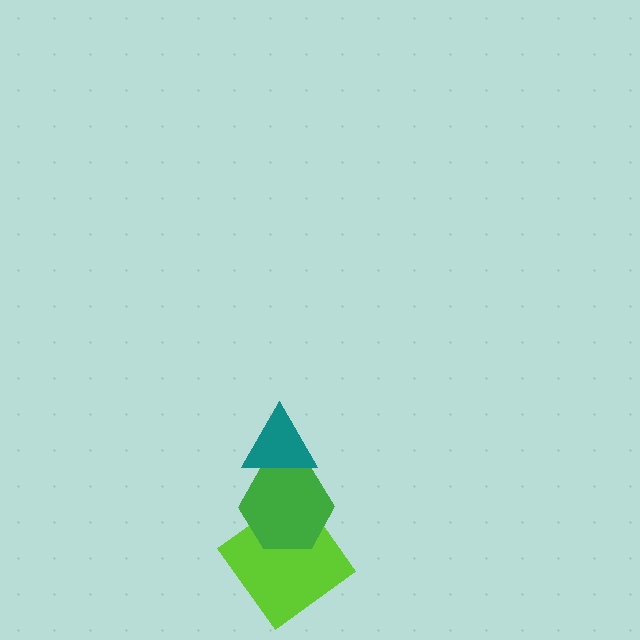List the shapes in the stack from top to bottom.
From top to bottom: the teal triangle, the green hexagon, the lime diamond.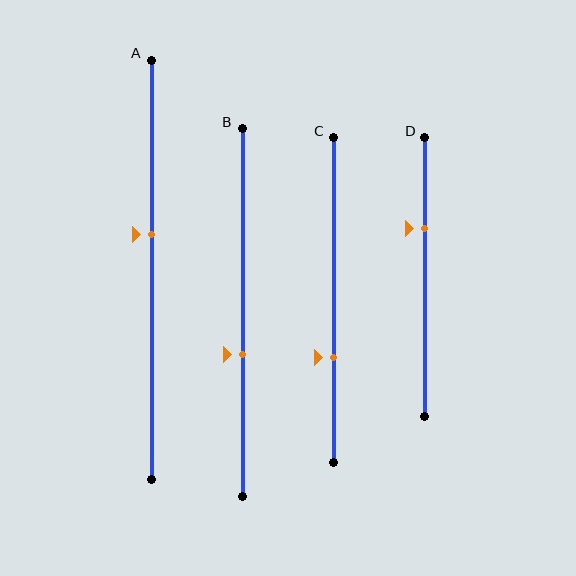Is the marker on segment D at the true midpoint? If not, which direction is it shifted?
No, the marker on segment D is shifted upward by about 17% of the segment length.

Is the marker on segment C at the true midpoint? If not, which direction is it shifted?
No, the marker on segment C is shifted downward by about 18% of the segment length.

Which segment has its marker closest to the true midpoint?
Segment A has its marker closest to the true midpoint.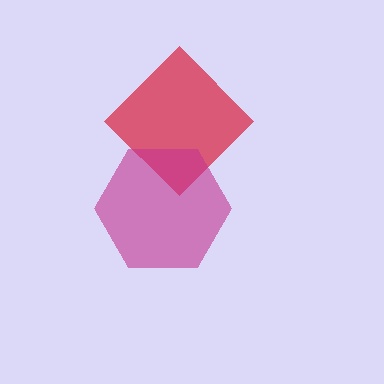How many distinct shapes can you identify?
There are 2 distinct shapes: a red diamond, a magenta hexagon.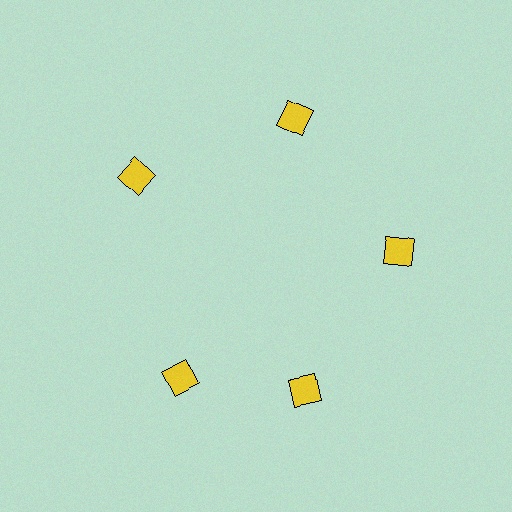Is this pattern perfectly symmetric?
No. The 5 yellow diamonds are arranged in a ring, but one element near the 8 o'clock position is rotated out of alignment along the ring, breaking the 5-fold rotational symmetry.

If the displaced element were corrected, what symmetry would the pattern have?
It would have 5-fold rotational symmetry — the pattern would map onto itself every 72 degrees.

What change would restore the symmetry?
The symmetry would be restored by rotating it back into even spacing with its neighbors so that all 5 diamonds sit at equal angles and equal distance from the center.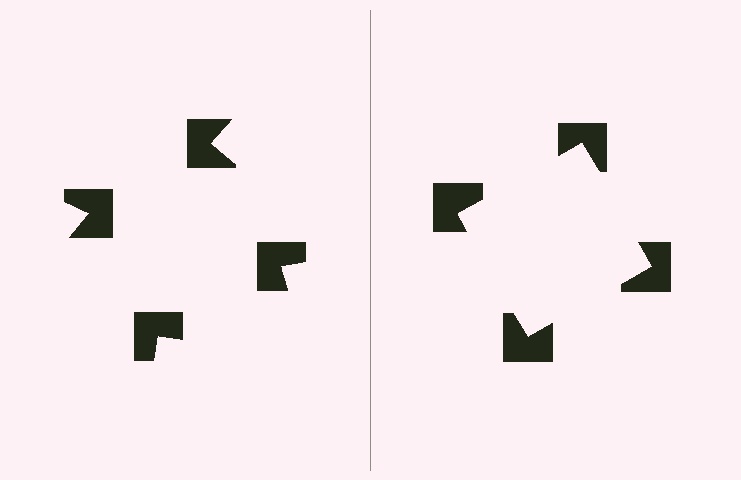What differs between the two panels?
The notched squares are positioned identically on both sides; only the wedge orientations differ. On the right they align to a square; on the left they are misaligned.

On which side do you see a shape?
An illusory square appears on the right side. On the left side the wedge cuts are rotated, so no coherent shape forms.